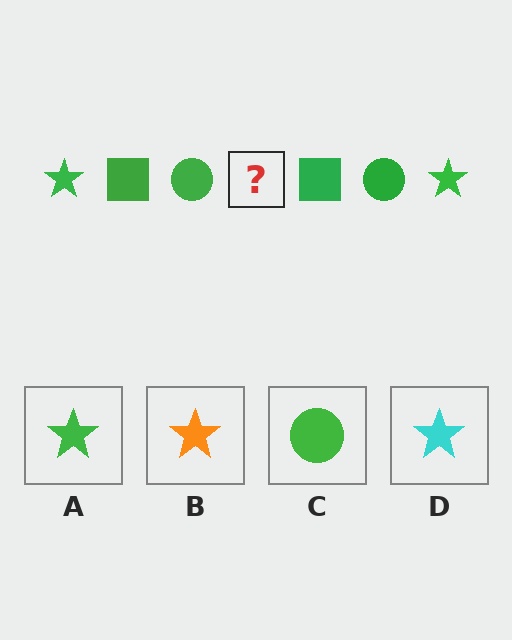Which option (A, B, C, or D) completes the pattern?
A.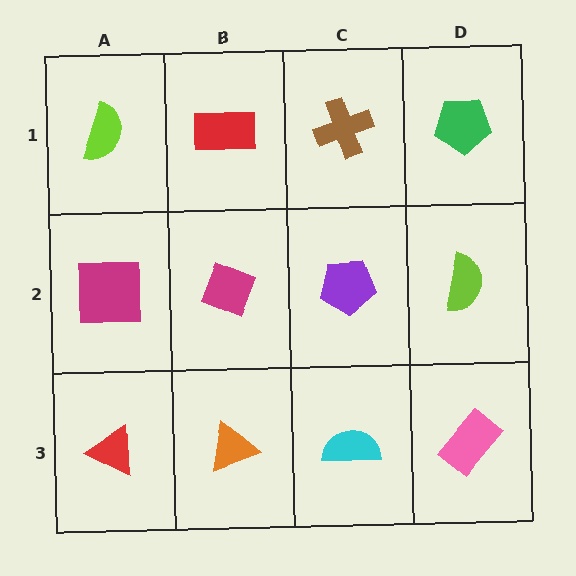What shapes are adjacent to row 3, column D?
A lime semicircle (row 2, column D), a cyan semicircle (row 3, column C).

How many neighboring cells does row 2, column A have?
3.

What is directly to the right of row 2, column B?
A purple pentagon.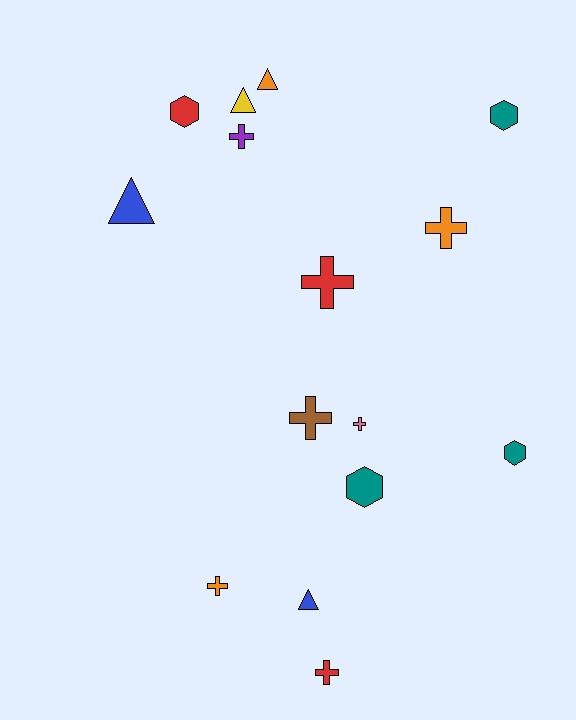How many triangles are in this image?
There are 4 triangles.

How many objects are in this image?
There are 15 objects.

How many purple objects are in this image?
There is 1 purple object.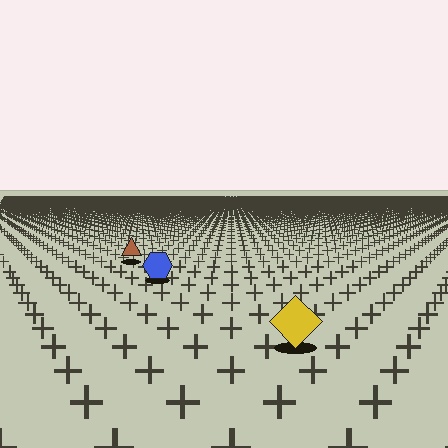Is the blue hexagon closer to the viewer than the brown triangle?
Yes. The blue hexagon is closer — you can tell from the texture gradient: the ground texture is coarser near it.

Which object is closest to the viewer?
The yellow diamond is closest. The texture marks near it are larger and more spread out.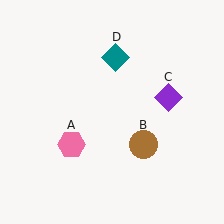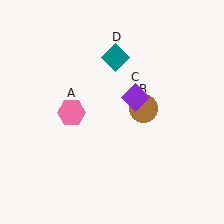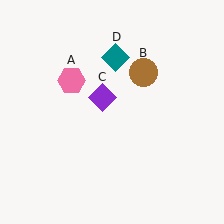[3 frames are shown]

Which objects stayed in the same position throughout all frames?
Teal diamond (object D) remained stationary.